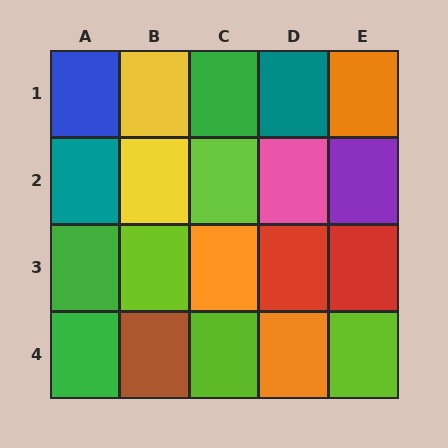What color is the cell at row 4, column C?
Lime.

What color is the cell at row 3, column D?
Red.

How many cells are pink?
1 cell is pink.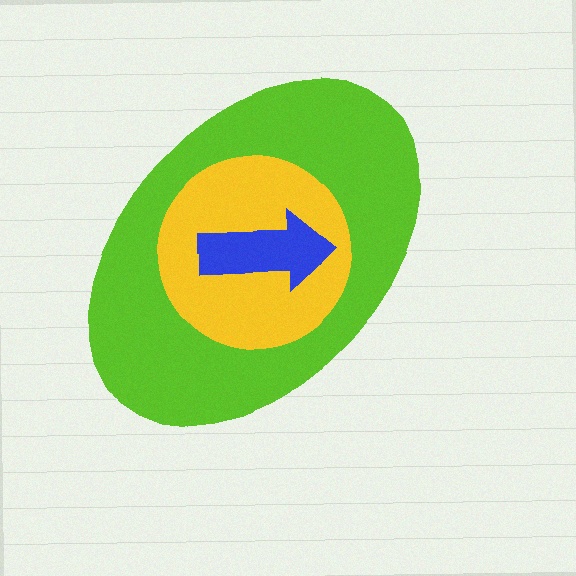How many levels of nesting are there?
3.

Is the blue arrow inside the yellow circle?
Yes.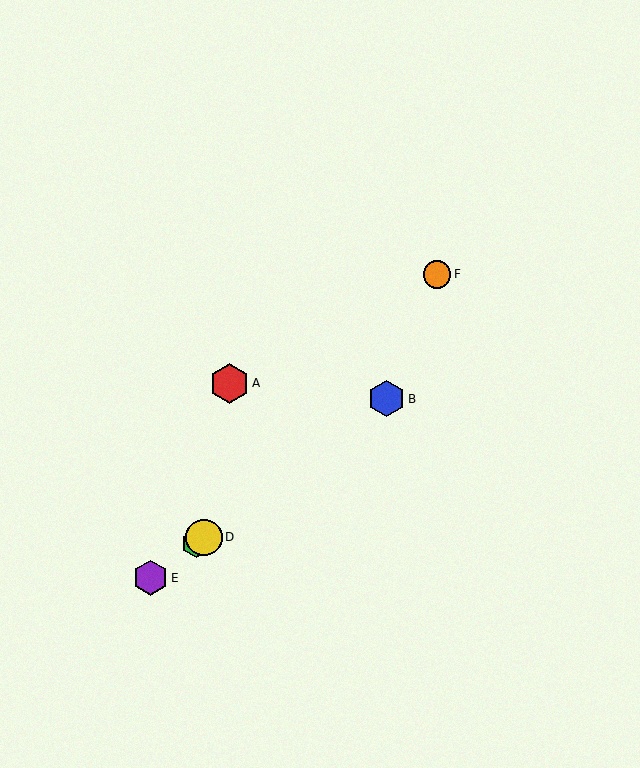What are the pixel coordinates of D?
Object D is at (204, 537).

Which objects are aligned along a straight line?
Objects B, C, D, E are aligned along a straight line.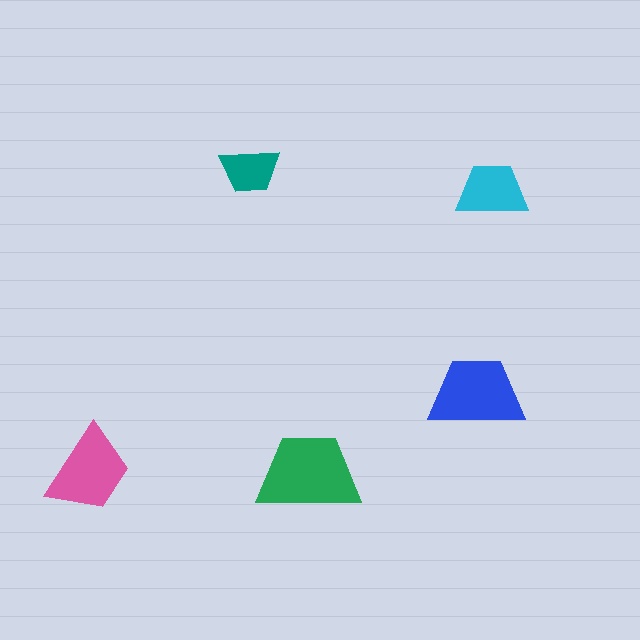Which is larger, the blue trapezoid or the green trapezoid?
The green one.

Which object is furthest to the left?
The pink trapezoid is leftmost.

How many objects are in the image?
There are 5 objects in the image.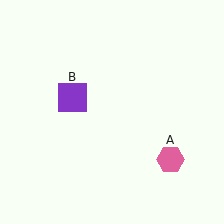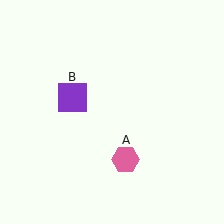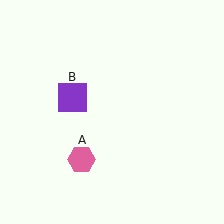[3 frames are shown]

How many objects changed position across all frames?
1 object changed position: pink hexagon (object A).